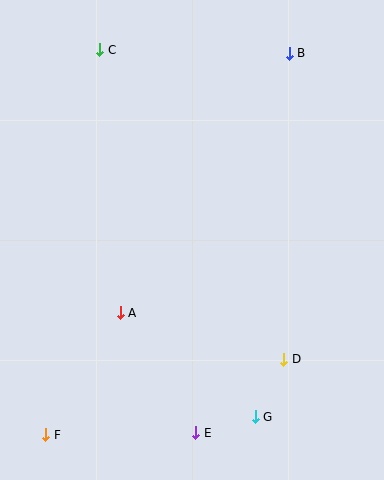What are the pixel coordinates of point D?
Point D is at (284, 359).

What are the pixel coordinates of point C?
Point C is at (100, 50).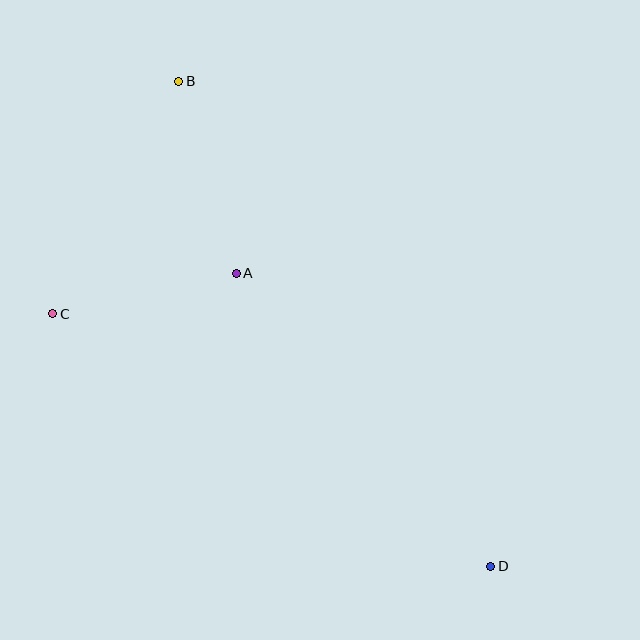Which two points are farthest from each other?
Points B and D are farthest from each other.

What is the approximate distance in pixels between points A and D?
The distance between A and D is approximately 388 pixels.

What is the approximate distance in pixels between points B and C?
The distance between B and C is approximately 264 pixels.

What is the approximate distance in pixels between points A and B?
The distance between A and B is approximately 201 pixels.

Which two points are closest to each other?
Points A and C are closest to each other.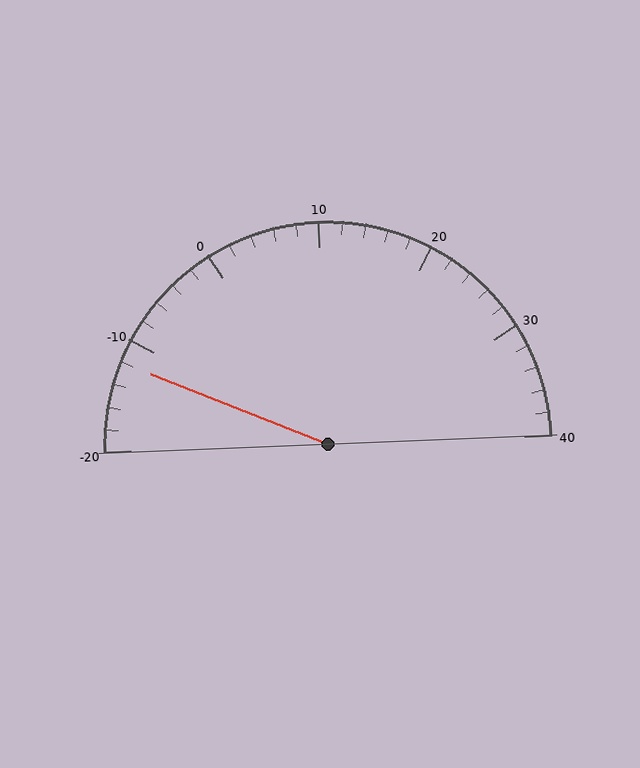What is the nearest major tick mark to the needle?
The nearest major tick mark is -10.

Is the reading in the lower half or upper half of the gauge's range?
The reading is in the lower half of the range (-20 to 40).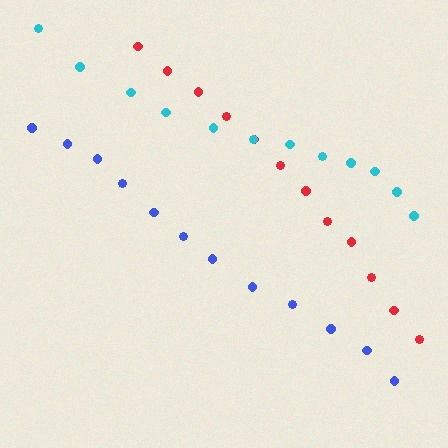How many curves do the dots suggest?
There are 3 distinct paths.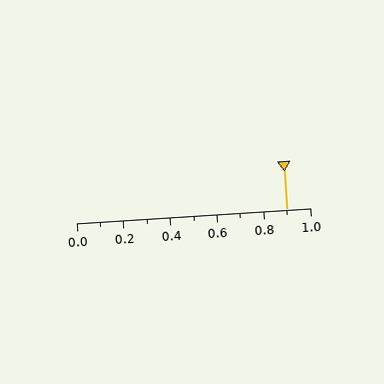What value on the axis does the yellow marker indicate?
The marker indicates approximately 0.9.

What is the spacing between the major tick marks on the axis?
The major ticks are spaced 0.2 apart.